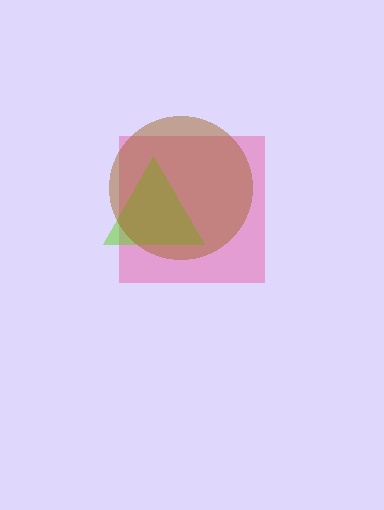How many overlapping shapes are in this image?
There are 3 overlapping shapes in the image.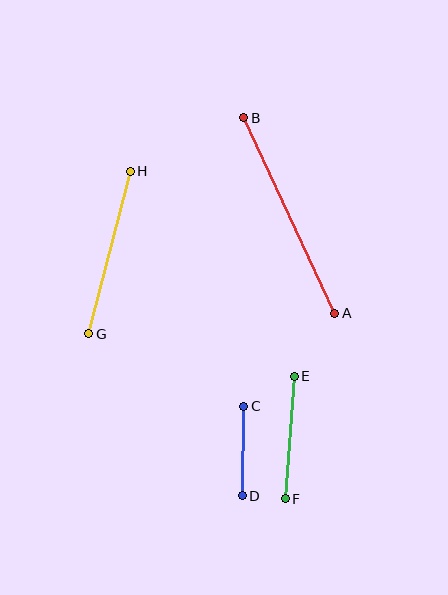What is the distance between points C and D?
The distance is approximately 90 pixels.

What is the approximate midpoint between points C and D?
The midpoint is at approximately (243, 451) pixels.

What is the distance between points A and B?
The distance is approximately 216 pixels.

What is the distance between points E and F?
The distance is approximately 123 pixels.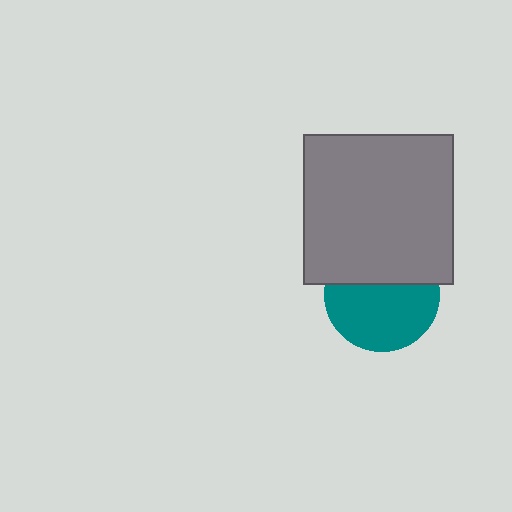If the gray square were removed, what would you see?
You would see the complete teal circle.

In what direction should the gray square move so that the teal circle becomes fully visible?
The gray square should move up. That is the shortest direction to clear the overlap and leave the teal circle fully visible.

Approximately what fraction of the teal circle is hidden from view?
Roughly 40% of the teal circle is hidden behind the gray square.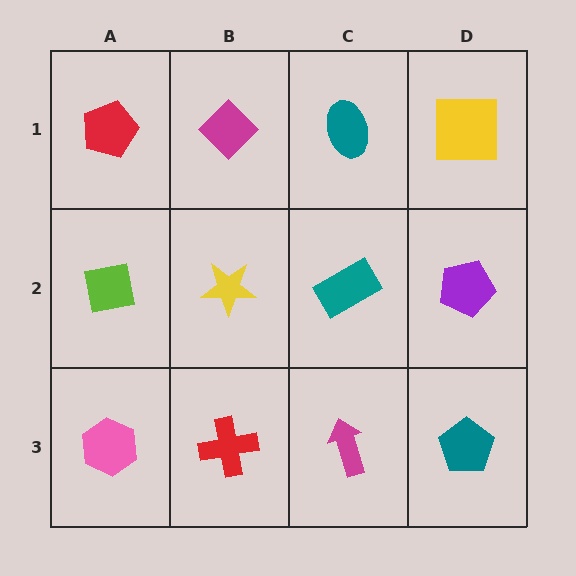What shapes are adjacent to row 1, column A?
A lime square (row 2, column A), a magenta diamond (row 1, column B).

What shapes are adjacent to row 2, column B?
A magenta diamond (row 1, column B), a red cross (row 3, column B), a lime square (row 2, column A), a teal rectangle (row 2, column C).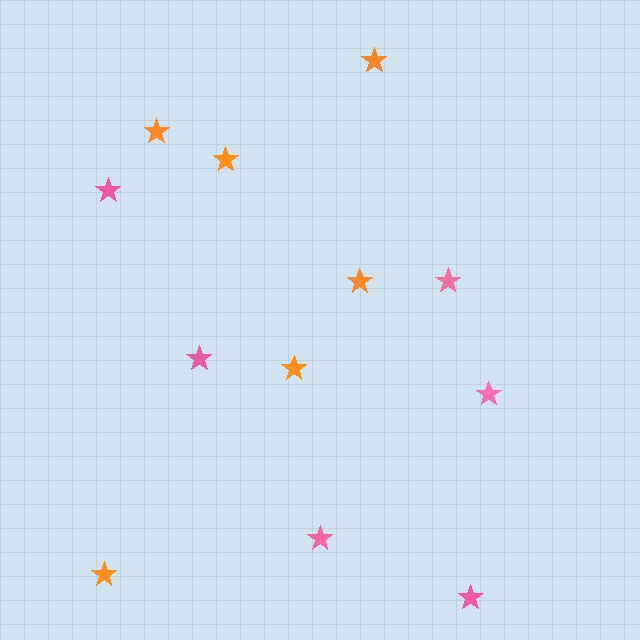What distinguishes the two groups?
There are 2 groups: one group of pink stars (6) and one group of orange stars (6).